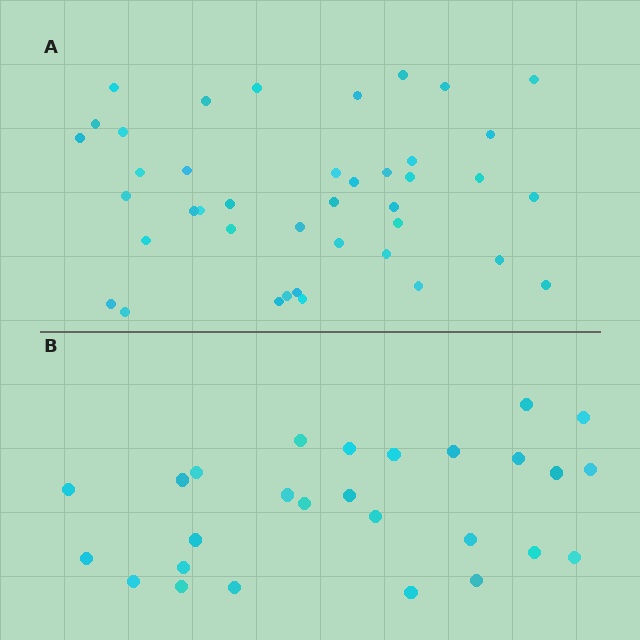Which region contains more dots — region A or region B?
Region A (the top region) has more dots.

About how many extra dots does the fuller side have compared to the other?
Region A has approximately 15 more dots than region B.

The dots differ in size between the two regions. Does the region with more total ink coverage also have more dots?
No. Region B has more total ink coverage because its dots are larger, but region A actually contains more individual dots. Total area can be misleading — the number of items is what matters here.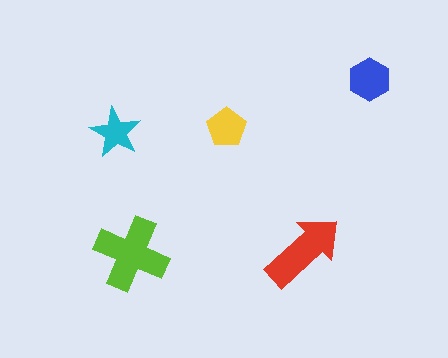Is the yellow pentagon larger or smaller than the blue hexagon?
Smaller.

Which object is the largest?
The lime cross.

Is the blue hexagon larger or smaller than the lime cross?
Smaller.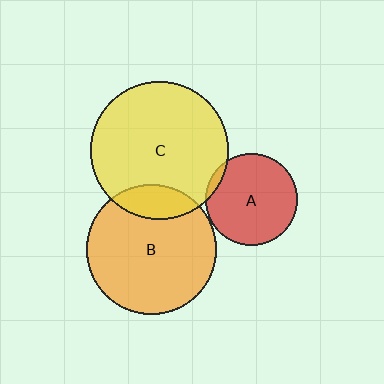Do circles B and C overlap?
Yes.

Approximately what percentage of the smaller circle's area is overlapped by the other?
Approximately 15%.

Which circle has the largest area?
Circle C (yellow).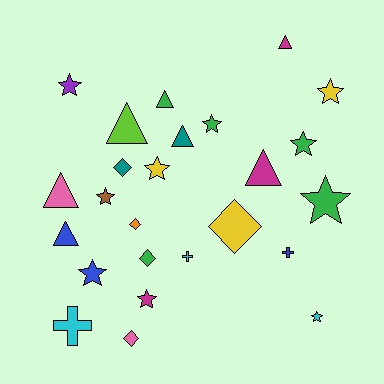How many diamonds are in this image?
There are 5 diamonds.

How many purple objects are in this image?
There is 1 purple object.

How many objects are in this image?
There are 25 objects.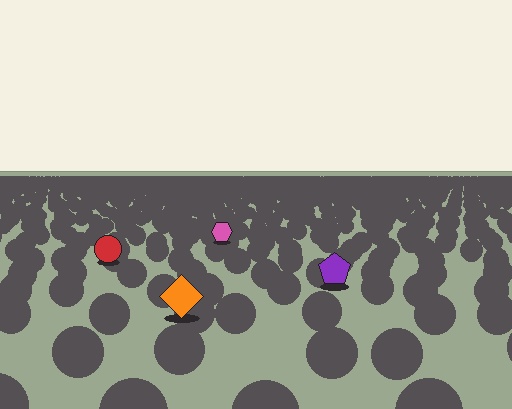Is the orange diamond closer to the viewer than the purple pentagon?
Yes. The orange diamond is closer — you can tell from the texture gradient: the ground texture is coarser near it.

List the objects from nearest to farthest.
From nearest to farthest: the orange diamond, the purple pentagon, the red circle, the pink hexagon.